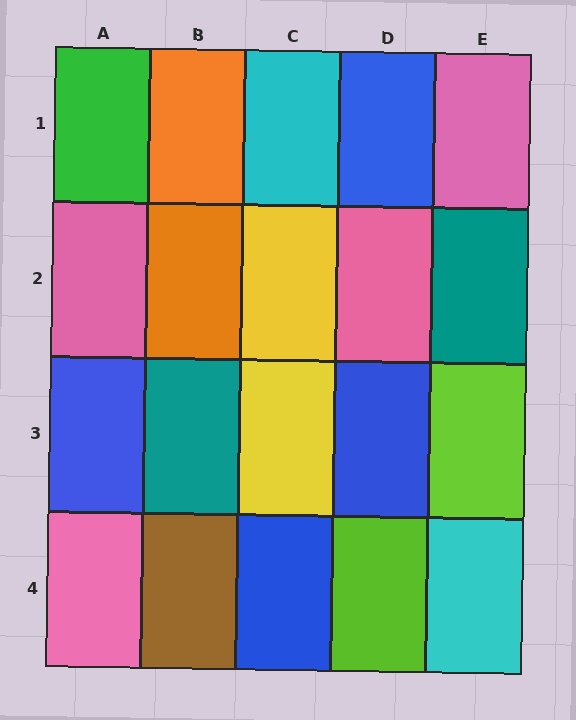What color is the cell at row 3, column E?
Lime.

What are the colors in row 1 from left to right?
Green, orange, cyan, blue, pink.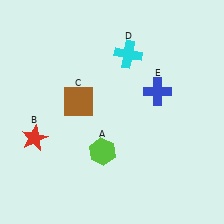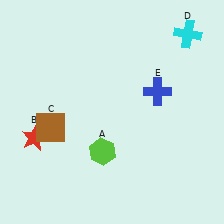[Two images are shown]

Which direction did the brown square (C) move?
The brown square (C) moved left.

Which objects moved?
The objects that moved are: the brown square (C), the cyan cross (D).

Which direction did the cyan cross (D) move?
The cyan cross (D) moved right.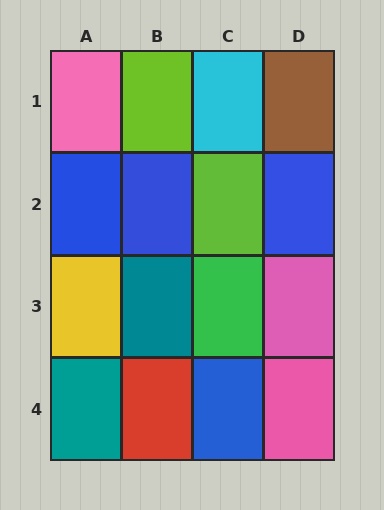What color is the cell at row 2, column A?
Blue.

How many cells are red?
1 cell is red.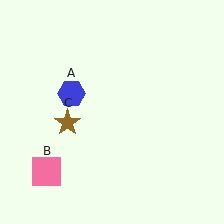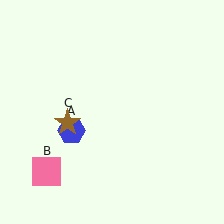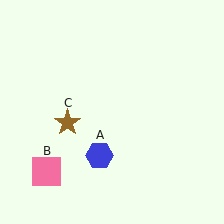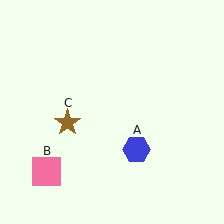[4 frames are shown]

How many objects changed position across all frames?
1 object changed position: blue hexagon (object A).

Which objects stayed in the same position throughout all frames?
Pink square (object B) and brown star (object C) remained stationary.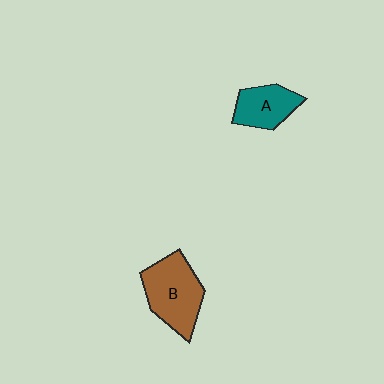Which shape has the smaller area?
Shape A (teal).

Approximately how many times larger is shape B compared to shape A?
Approximately 1.6 times.